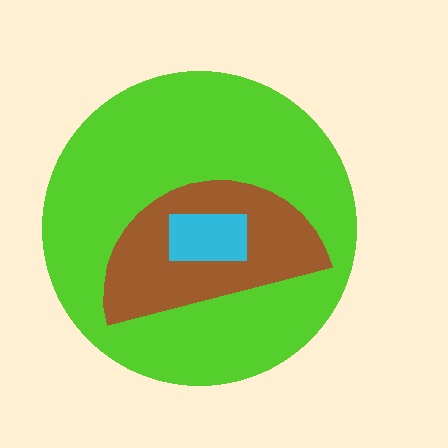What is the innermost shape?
The cyan rectangle.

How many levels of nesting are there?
3.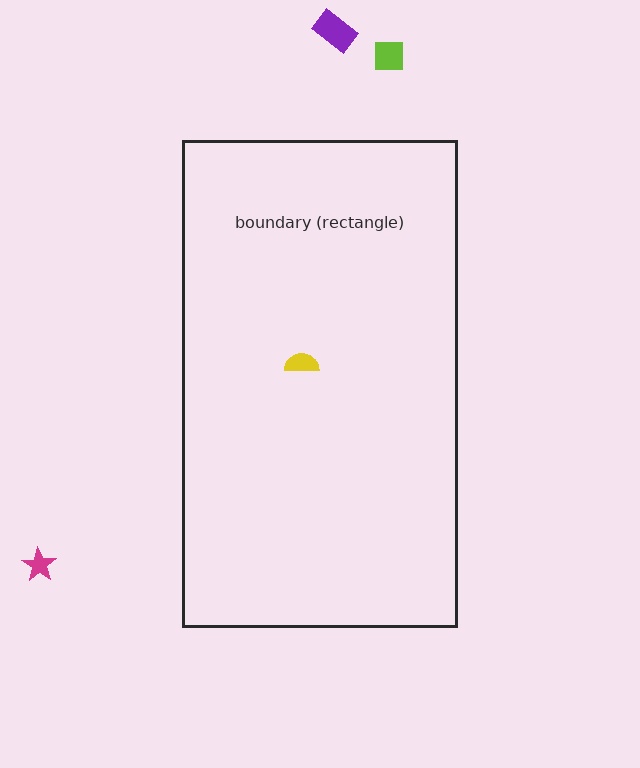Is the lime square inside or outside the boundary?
Outside.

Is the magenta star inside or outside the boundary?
Outside.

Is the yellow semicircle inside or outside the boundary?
Inside.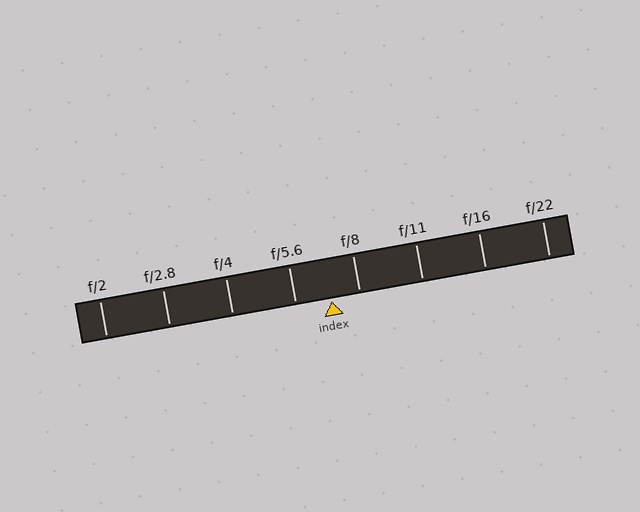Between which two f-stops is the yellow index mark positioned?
The index mark is between f/5.6 and f/8.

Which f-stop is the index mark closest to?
The index mark is closest to f/8.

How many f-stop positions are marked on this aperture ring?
There are 8 f-stop positions marked.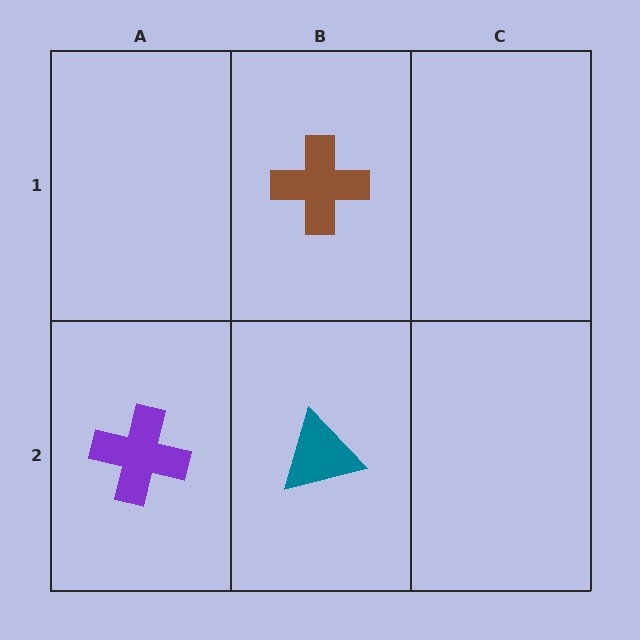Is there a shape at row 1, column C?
No, that cell is empty.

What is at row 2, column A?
A purple cross.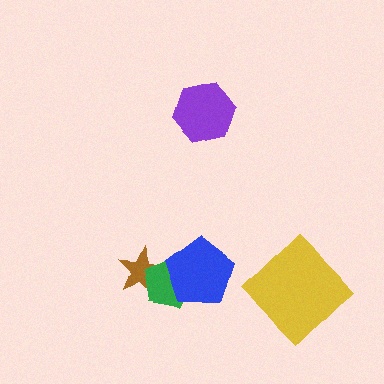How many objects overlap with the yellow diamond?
0 objects overlap with the yellow diamond.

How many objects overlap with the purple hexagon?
0 objects overlap with the purple hexagon.